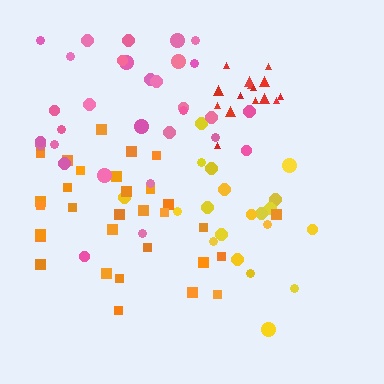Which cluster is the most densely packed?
Red.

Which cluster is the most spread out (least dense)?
Pink.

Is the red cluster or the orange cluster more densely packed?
Red.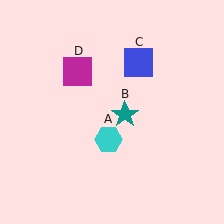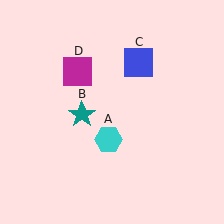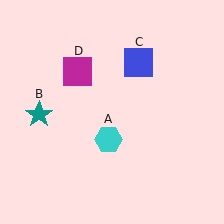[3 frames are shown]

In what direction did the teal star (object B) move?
The teal star (object B) moved left.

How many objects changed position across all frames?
1 object changed position: teal star (object B).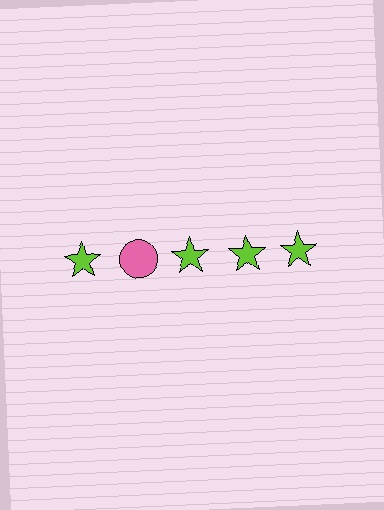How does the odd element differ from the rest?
It differs in both color (pink instead of lime) and shape (circle instead of star).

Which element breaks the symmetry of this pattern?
The pink circle in the top row, second from left column breaks the symmetry. All other shapes are lime stars.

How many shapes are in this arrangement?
There are 5 shapes arranged in a grid pattern.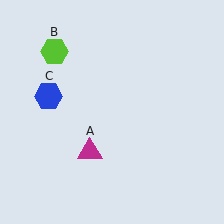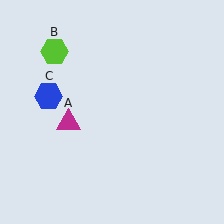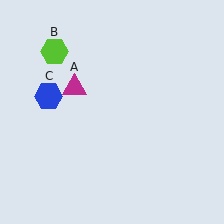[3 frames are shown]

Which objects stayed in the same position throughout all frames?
Lime hexagon (object B) and blue hexagon (object C) remained stationary.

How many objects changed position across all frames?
1 object changed position: magenta triangle (object A).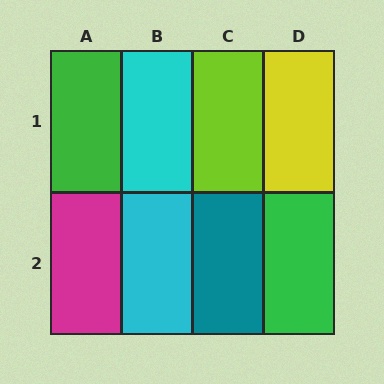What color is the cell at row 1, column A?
Green.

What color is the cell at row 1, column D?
Yellow.